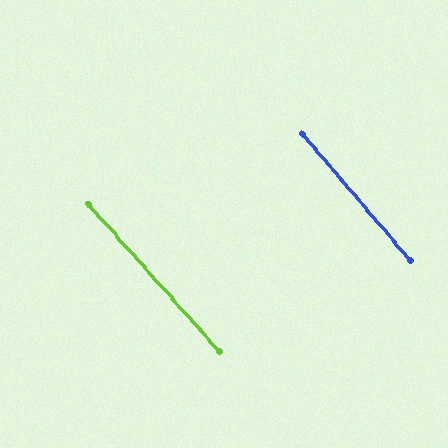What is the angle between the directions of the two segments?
Approximately 1 degree.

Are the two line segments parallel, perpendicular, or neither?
Parallel — their directions differ by only 1.5°.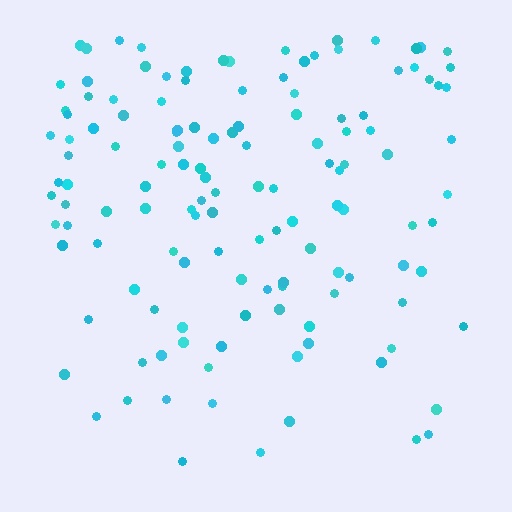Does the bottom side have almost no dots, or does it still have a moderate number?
Still a moderate number, just noticeably fewer than the top.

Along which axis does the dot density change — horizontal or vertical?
Vertical.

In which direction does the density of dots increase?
From bottom to top, with the top side densest.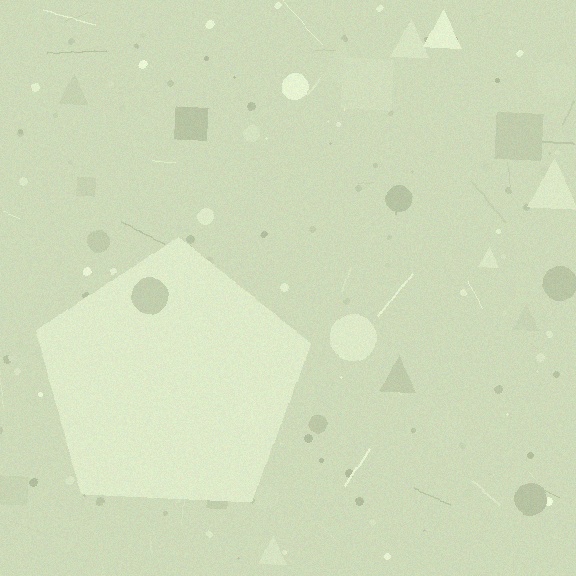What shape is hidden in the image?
A pentagon is hidden in the image.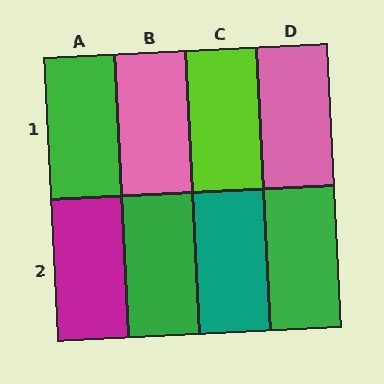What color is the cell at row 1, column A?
Green.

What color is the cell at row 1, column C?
Lime.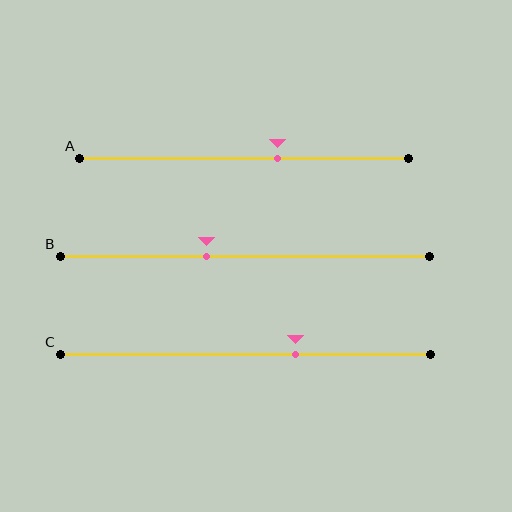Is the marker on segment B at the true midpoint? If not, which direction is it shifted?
No, the marker on segment B is shifted to the left by about 10% of the segment length.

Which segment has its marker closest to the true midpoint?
Segment A has its marker closest to the true midpoint.